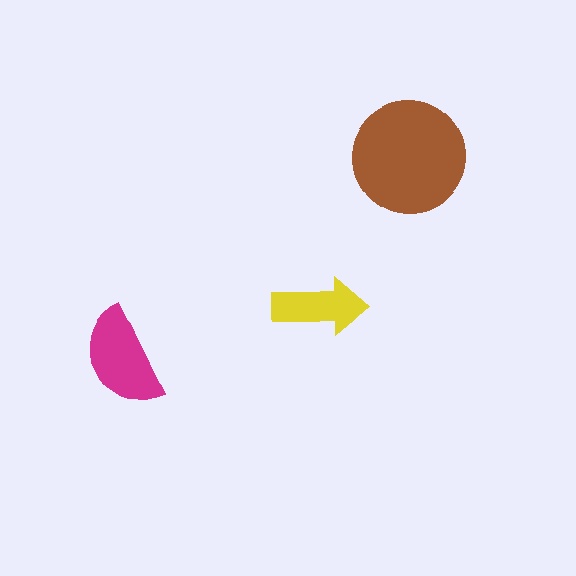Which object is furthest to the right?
The brown circle is rightmost.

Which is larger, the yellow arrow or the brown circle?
The brown circle.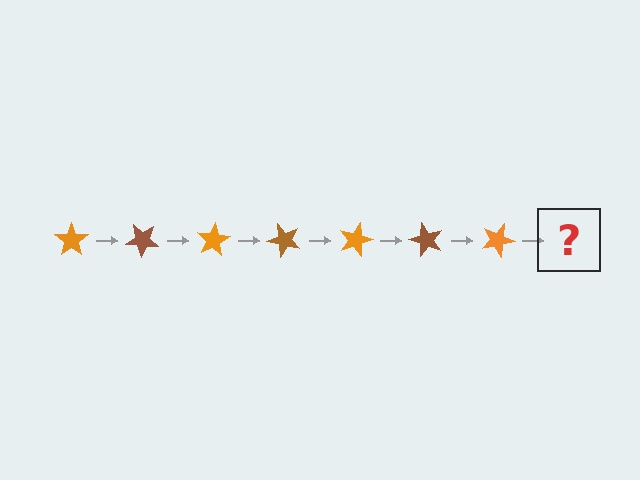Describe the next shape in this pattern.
It should be a brown star, rotated 280 degrees from the start.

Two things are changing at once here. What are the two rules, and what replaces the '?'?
The two rules are that it rotates 40 degrees each step and the color cycles through orange and brown. The '?' should be a brown star, rotated 280 degrees from the start.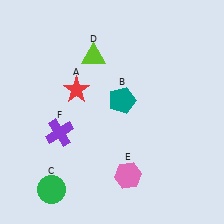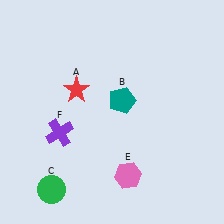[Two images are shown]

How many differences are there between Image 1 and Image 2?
There is 1 difference between the two images.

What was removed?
The lime triangle (D) was removed in Image 2.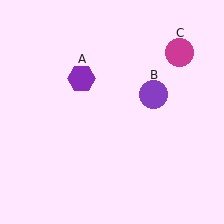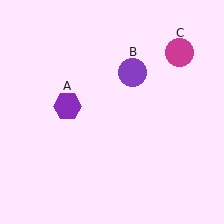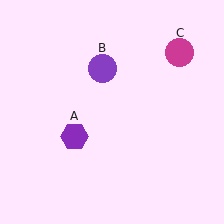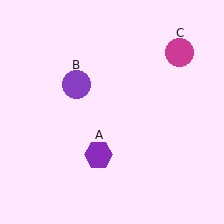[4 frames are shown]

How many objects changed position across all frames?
2 objects changed position: purple hexagon (object A), purple circle (object B).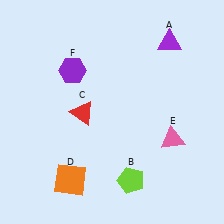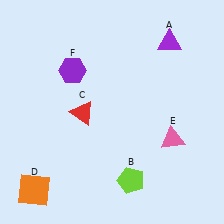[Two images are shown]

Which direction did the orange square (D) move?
The orange square (D) moved left.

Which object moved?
The orange square (D) moved left.